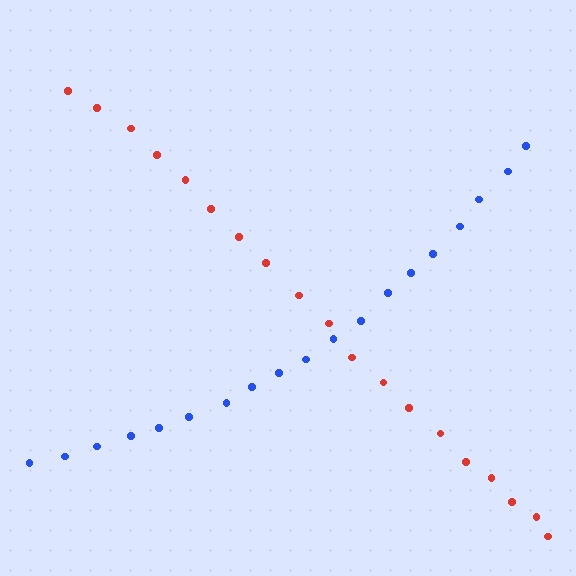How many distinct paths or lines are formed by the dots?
There are 2 distinct paths.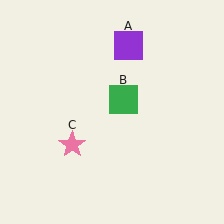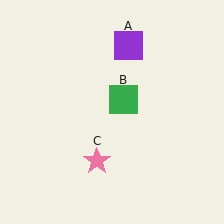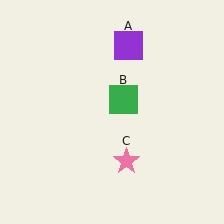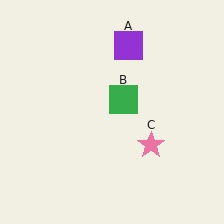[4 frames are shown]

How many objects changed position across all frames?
1 object changed position: pink star (object C).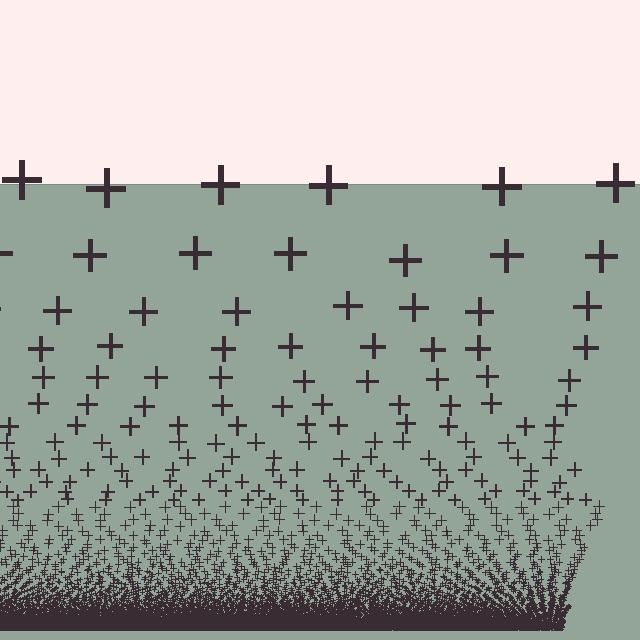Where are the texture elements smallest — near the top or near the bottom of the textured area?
Near the bottom.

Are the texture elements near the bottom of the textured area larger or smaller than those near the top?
Smaller. The gradient is inverted — elements near the bottom are smaller and denser.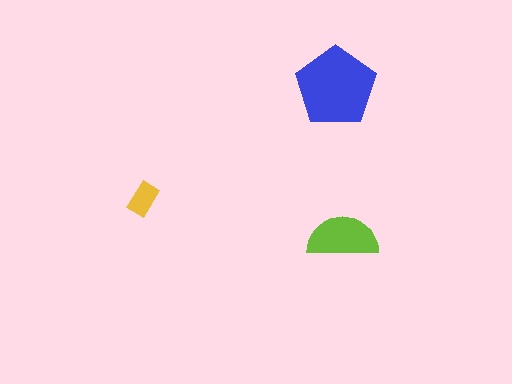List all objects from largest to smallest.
The blue pentagon, the lime semicircle, the yellow rectangle.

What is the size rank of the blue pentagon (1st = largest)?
1st.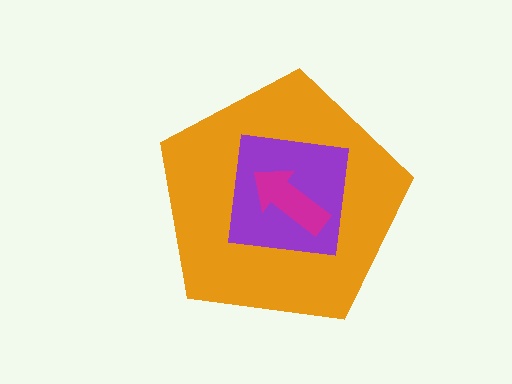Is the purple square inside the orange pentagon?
Yes.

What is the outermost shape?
The orange pentagon.